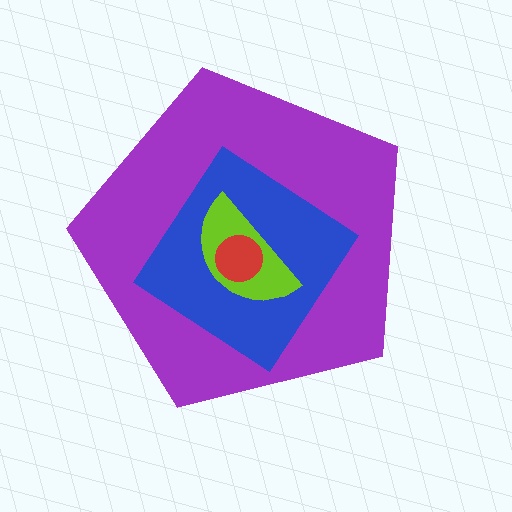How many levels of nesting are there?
4.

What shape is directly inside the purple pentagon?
The blue diamond.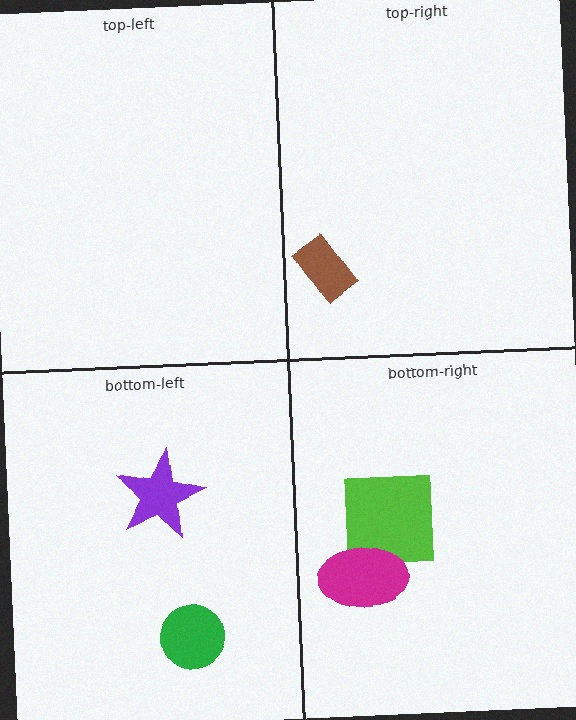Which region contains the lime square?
The bottom-right region.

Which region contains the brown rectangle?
The top-right region.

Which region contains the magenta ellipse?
The bottom-right region.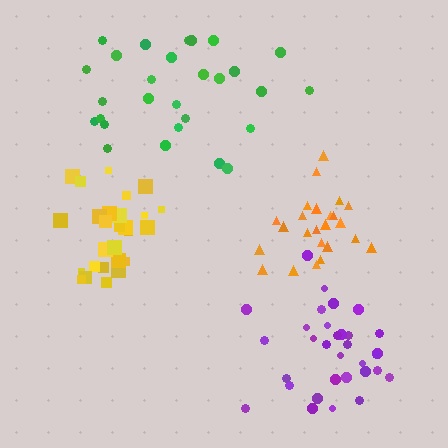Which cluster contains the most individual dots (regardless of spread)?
Purple (32).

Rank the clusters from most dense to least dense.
yellow, orange, purple, green.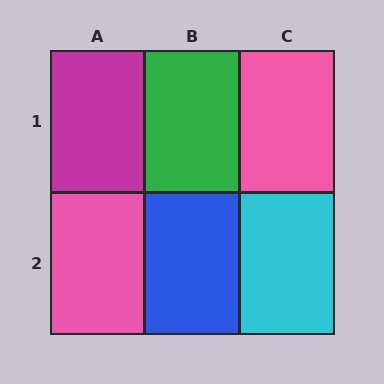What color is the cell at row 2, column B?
Blue.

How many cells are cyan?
1 cell is cyan.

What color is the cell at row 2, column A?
Pink.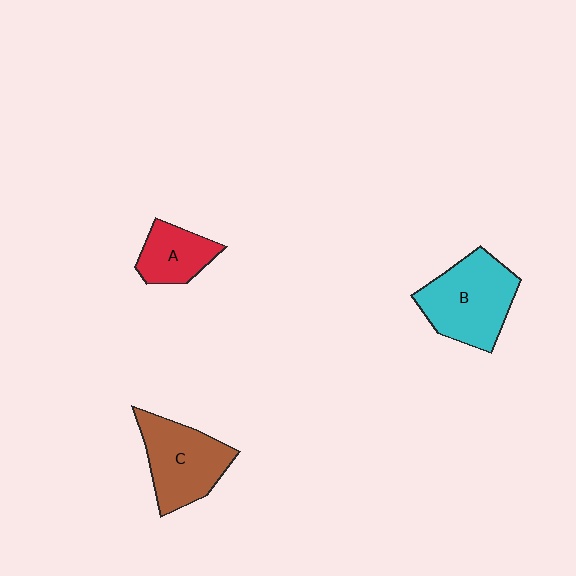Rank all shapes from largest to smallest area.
From largest to smallest: B (cyan), C (brown), A (red).